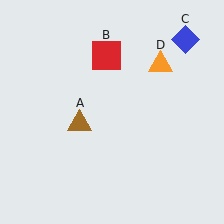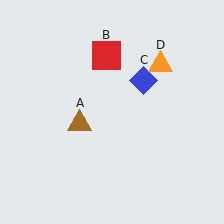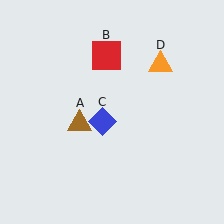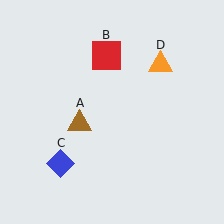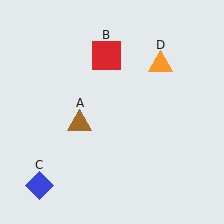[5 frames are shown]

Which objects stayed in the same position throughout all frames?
Brown triangle (object A) and red square (object B) and orange triangle (object D) remained stationary.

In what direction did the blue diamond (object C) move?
The blue diamond (object C) moved down and to the left.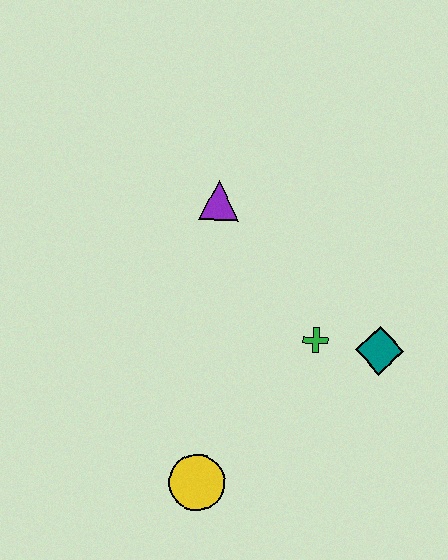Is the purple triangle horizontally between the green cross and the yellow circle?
Yes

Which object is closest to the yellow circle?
The green cross is closest to the yellow circle.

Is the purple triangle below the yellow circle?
No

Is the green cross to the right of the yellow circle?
Yes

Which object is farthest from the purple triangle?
The yellow circle is farthest from the purple triangle.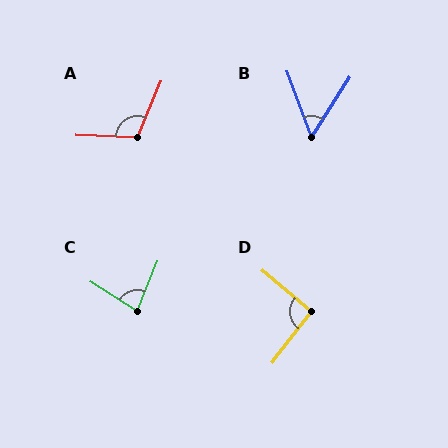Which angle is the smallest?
B, at approximately 53 degrees.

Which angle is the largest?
A, at approximately 110 degrees.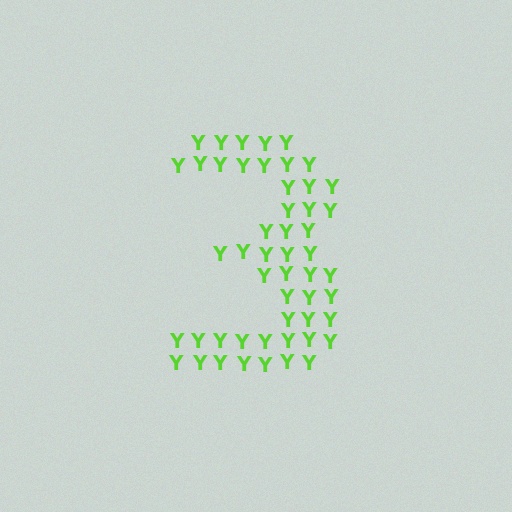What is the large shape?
The large shape is the digit 3.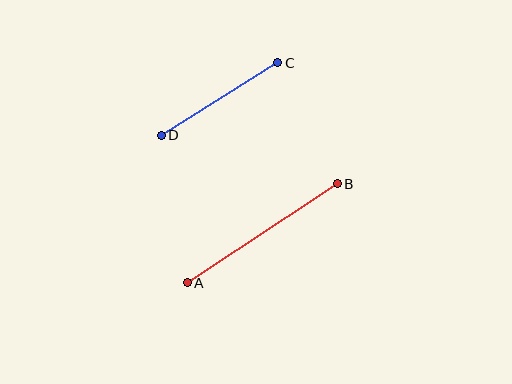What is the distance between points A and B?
The distance is approximately 180 pixels.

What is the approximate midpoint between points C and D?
The midpoint is at approximately (219, 99) pixels.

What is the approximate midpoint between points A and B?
The midpoint is at approximately (262, 233) pixels.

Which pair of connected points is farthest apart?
Points A and B are farthest apart.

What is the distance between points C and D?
The distance is approximately 138 pixels.